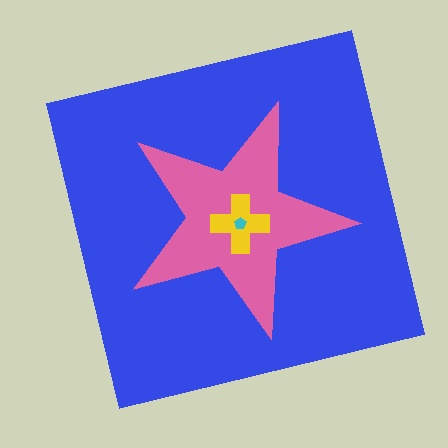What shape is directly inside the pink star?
The yellow cross.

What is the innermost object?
The cyan pentagon.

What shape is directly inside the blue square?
The pink star.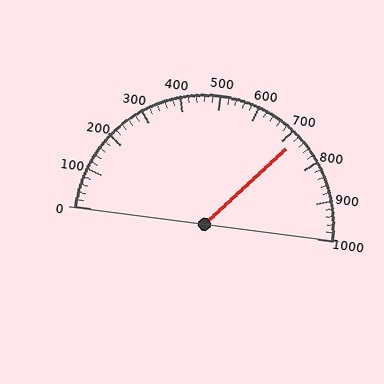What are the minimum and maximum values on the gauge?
The gauge ranges from 0 to 1000.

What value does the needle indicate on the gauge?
The needle indicates approximately 720.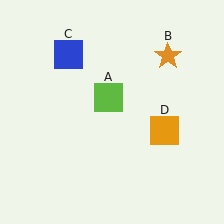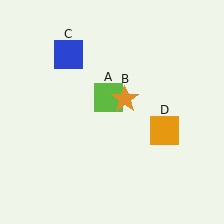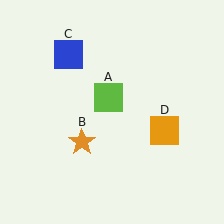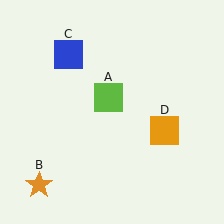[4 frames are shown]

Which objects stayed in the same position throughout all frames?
Lime square (object A) and blue square (object C) and orange square (object D) remained stationary.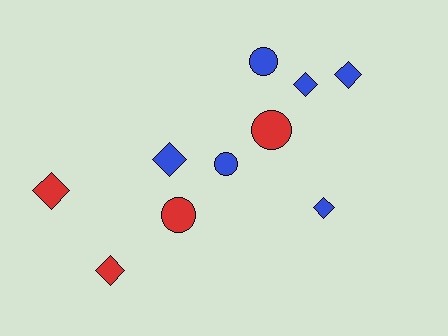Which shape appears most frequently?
Diamond, with 6 objects.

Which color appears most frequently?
Blue, with 6 objects.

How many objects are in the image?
There are 10 objects.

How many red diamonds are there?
There are 2 red diamonds.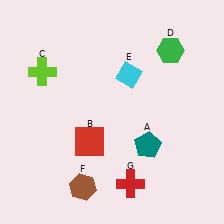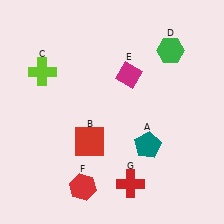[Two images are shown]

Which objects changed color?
E changed from cyan to magenta. F changed from brown to red.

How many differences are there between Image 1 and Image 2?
There are 2 differences between the two images.